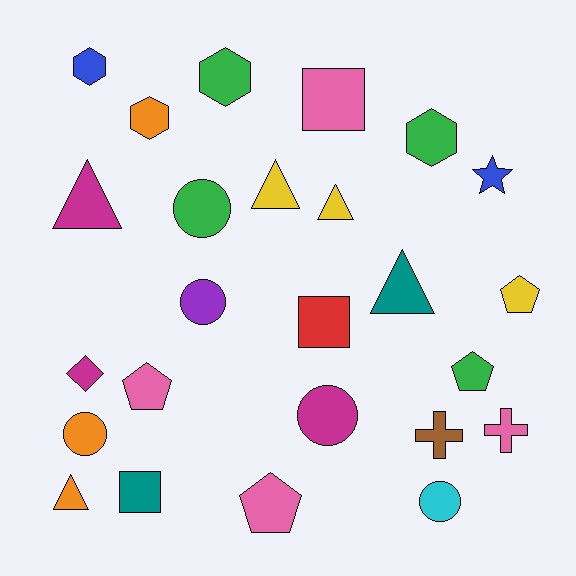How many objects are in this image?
There are 25 objects.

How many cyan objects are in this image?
There is 1 cyan object.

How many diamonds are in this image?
There is 1 diamond.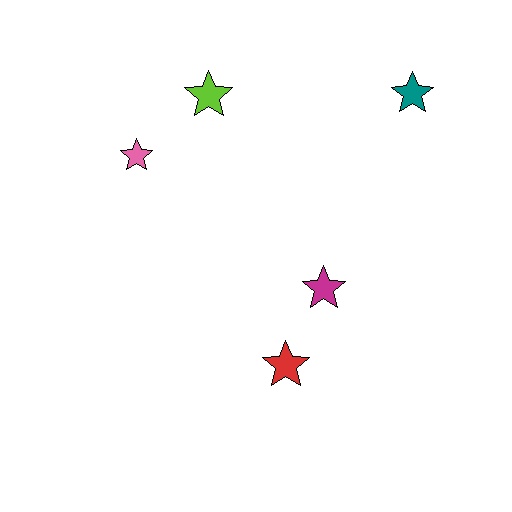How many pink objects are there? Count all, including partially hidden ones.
There is 1 pink object.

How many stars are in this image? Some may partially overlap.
There are 5 stars.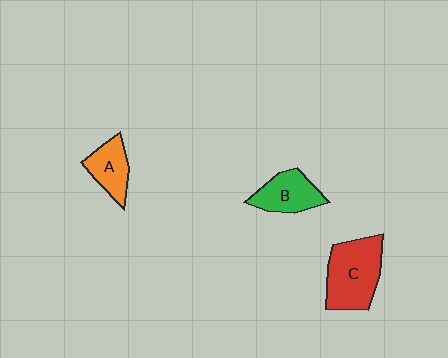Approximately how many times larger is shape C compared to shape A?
Approximately 1.8 times.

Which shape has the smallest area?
Shape A (orange).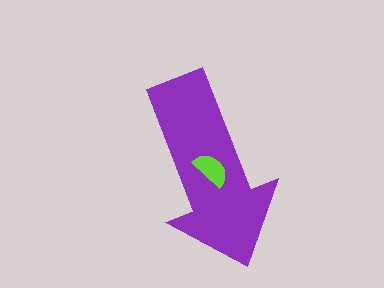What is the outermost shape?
The purple arrow.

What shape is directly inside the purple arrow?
The lime semicircle.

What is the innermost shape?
The lime semicircle.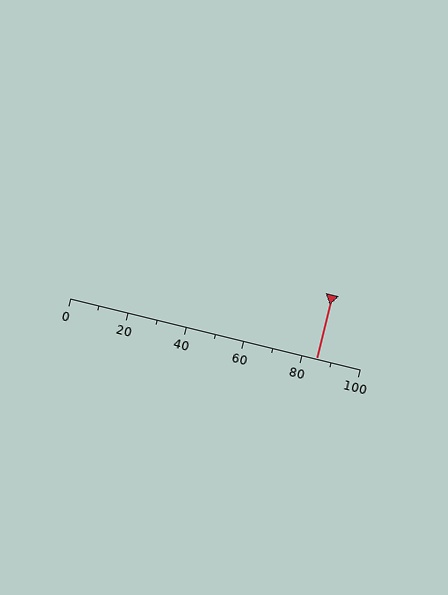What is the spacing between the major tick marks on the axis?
The major ticks are spaced 20 apart.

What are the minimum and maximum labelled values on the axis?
The axis runs from 0 to 100.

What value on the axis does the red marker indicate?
The marker indicates approximately 85.